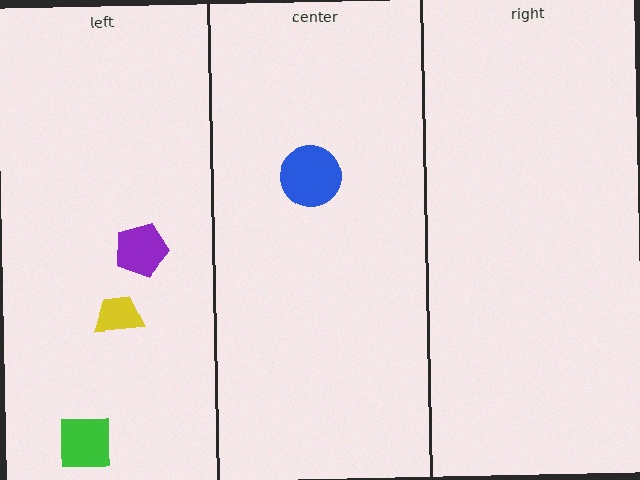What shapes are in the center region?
The blue circle.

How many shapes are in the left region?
3.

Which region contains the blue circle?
The center region.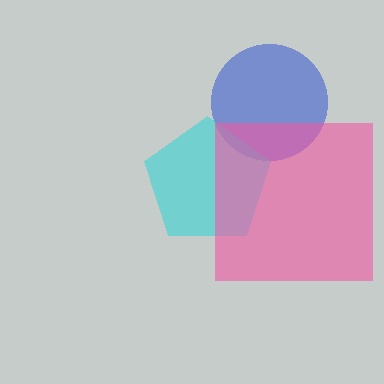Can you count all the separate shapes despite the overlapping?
Yes, there are 3 separate shapes.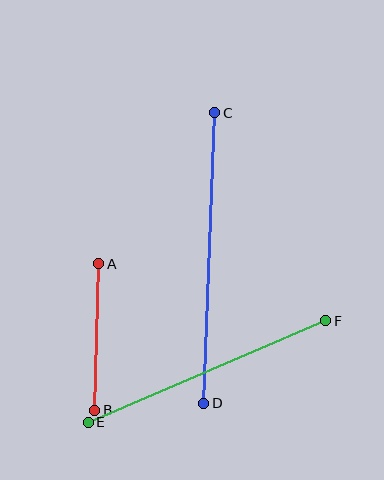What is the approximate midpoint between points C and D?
The midpoint is at approximately (209, 258) pixels.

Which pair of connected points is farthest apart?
Points C and D are farthest apart.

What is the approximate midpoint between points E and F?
The midpoint is at approximately (207, 372) pixels.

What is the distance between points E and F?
The distance is approximately 258 pixels.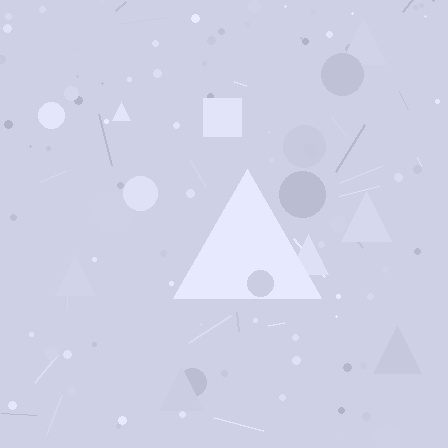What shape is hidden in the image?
A triangle is hidden in the image.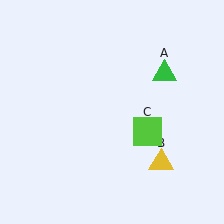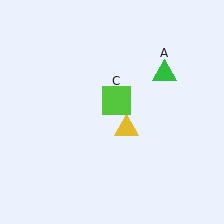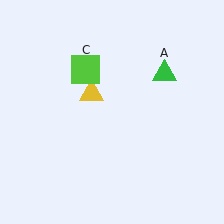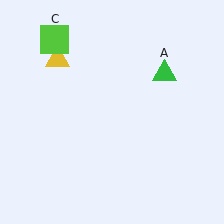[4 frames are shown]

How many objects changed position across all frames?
2 objects changed position: yellow triangle (object B), lime square (object C).